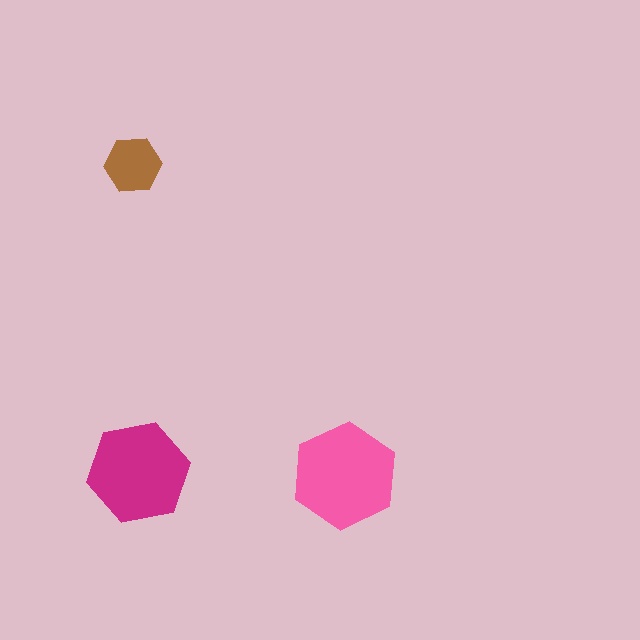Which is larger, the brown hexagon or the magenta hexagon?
The magenta one.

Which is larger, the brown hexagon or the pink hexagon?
The pink one.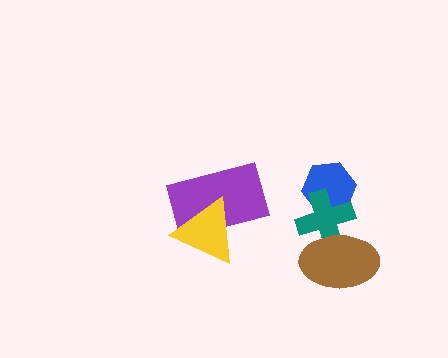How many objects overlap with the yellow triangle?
1 object overlaps with the yellow triangle.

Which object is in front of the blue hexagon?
The teal cross is in front of the blue hexagon.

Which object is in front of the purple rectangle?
The yellow triangle is in front of the purple rectangle.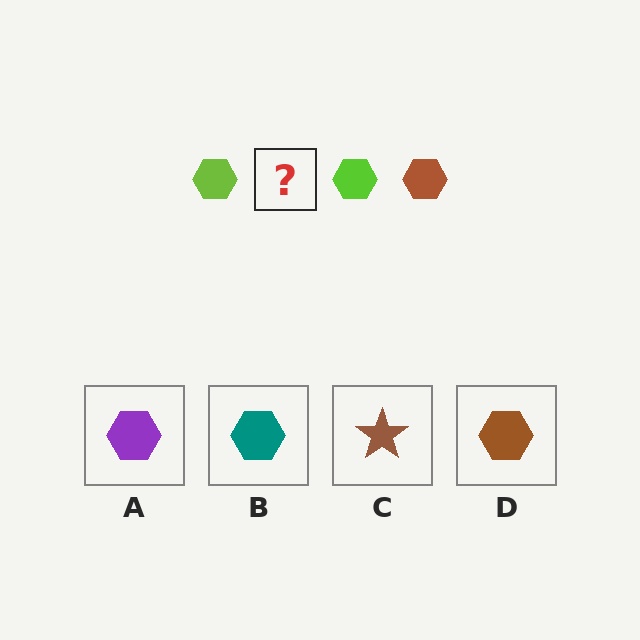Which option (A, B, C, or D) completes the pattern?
D.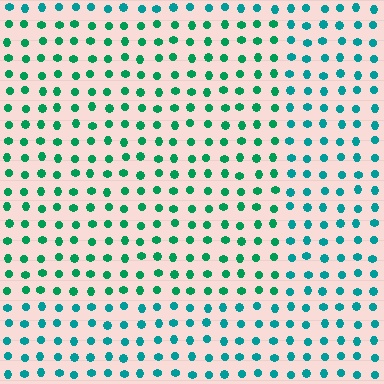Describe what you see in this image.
The image is filled with small teal elements in a uniform arrangement. A rectangle-shaped region is visible where the elements are tinted to a slightly different hue, forming a subtle color boundary.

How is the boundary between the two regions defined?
The boundary is defined purely by a slight shift in hue (about 26 degrees). Spacing, size, and orientation are identical on both sides.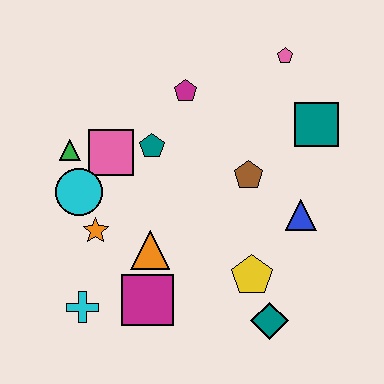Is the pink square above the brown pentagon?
Yes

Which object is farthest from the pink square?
The teal diamond is farthest from the pink square.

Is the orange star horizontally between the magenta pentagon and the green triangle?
Yes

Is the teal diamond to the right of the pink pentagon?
No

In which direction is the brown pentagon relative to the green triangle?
The brown pentagon is to the right of the green triangle.